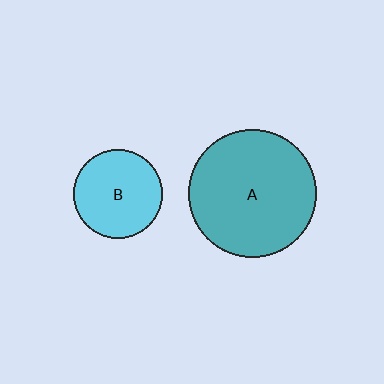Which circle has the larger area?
Circle A (teal).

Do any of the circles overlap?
No, none of the circles overlap.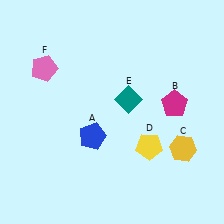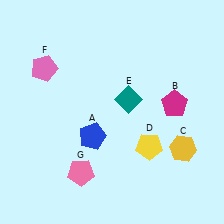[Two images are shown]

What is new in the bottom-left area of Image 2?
A pink pentagon (G) was added in the bottom-left area of Image 2.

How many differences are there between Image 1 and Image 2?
There is 1 difference between the two images.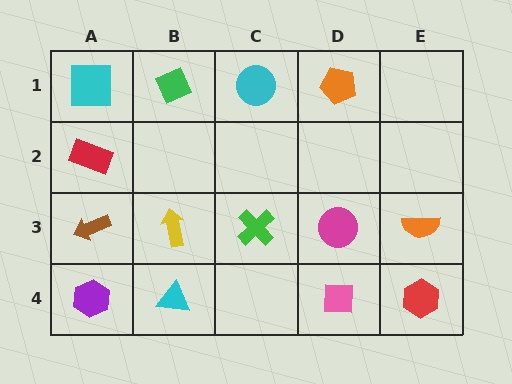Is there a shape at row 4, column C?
No, that cell is empty.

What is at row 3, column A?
A brown arrow.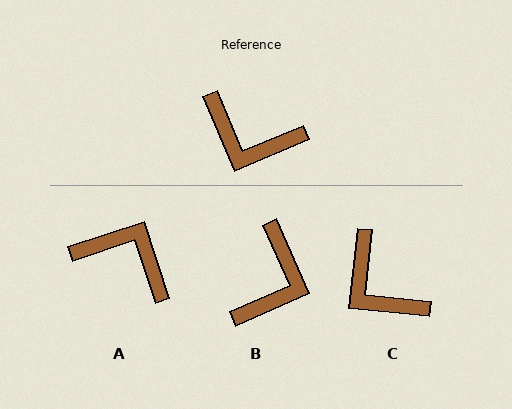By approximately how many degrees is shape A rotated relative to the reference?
Approximately 175 degrees counter-clockwise.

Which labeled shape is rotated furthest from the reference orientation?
A, about 175 degrees away.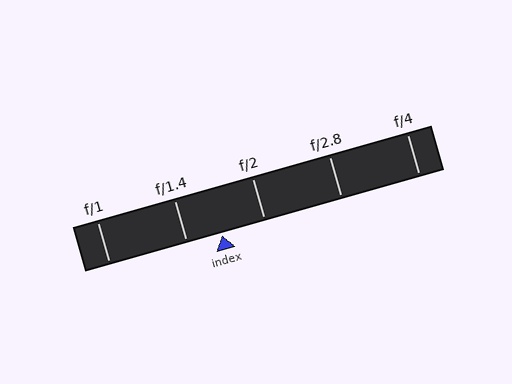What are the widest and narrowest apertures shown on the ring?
The widest aperture shown is f/1 and the narrowest is f/4.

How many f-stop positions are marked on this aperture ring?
There are 5 f-stop positions marked.